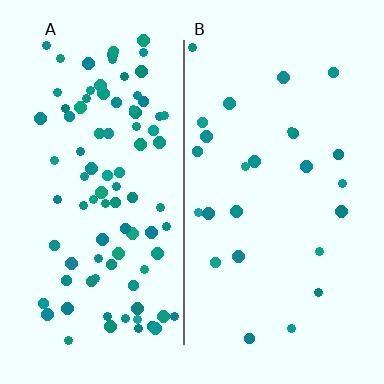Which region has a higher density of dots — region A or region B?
A (the left).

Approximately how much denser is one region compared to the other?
Approximately 3.6× — region A over region B.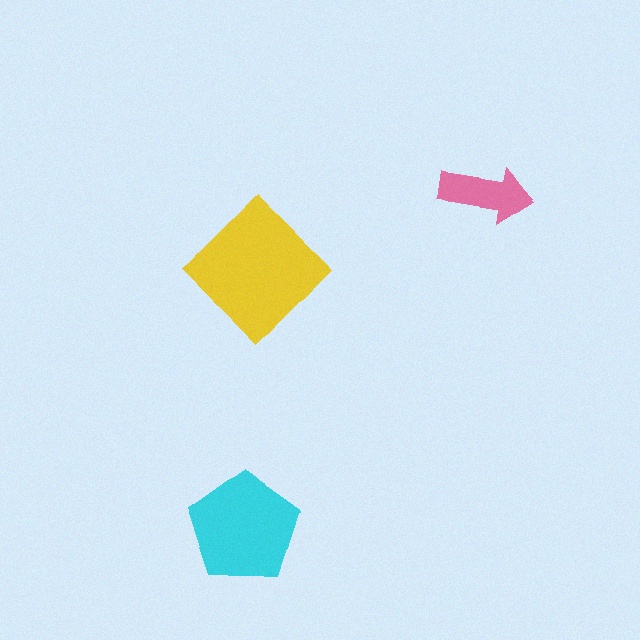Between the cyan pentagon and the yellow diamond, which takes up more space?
The yellow diamond.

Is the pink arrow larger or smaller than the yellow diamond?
Smaller.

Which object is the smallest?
The pink arrow.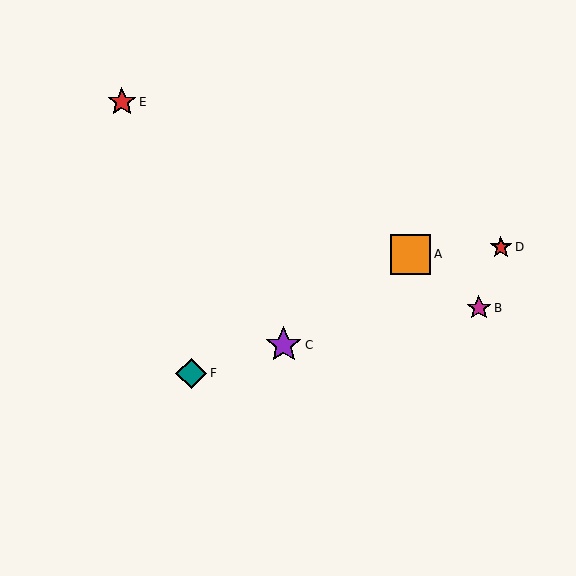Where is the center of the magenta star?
The center of the magenta star is at (479, 308).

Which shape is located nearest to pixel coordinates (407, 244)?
The orange square (labeled A) at (411, 254) is nearest to that location.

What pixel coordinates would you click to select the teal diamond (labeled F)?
Click at (191, 373) to select the teal diamond F.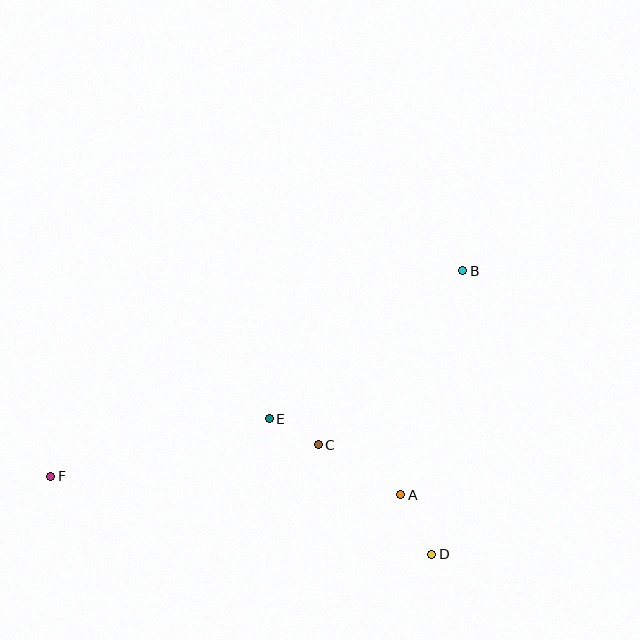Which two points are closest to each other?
Points C and E are closest to each other.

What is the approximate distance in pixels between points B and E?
The distance between B and E is approximately 244 pixels.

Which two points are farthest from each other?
Points B and F are farthest from each other.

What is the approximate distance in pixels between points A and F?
The distance between A and F is approximately 350 pixels.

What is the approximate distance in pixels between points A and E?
The distance between A and E is approximately 152 pixels.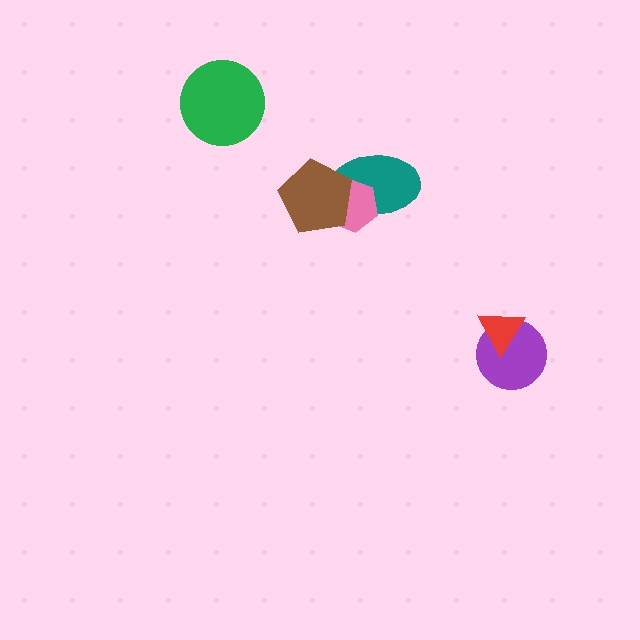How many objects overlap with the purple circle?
1 object overlaps with the purple circle.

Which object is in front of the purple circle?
The red triangle is in front of the purple circle.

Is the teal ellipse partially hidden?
Yes, it is partially covered by another shape.